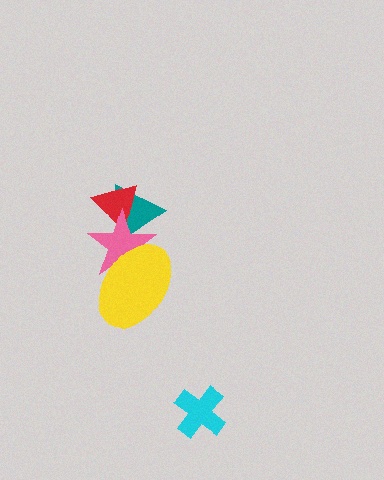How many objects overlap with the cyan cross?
0 objects overlap with the cyan cross.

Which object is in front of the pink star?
The yellow ellipse is in front of the pink star.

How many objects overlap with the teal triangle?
2 objects overlap with the teal triangle.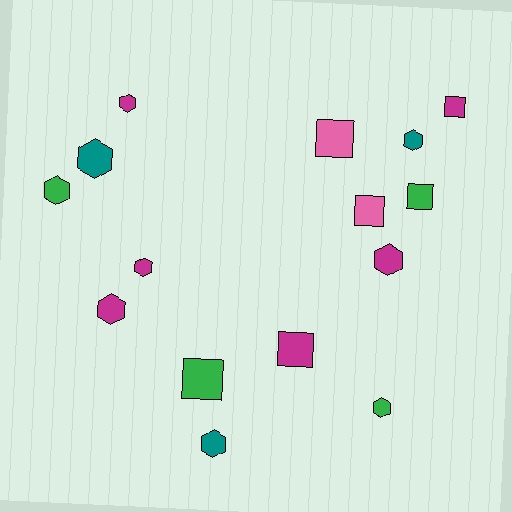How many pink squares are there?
There are 2 pink squares.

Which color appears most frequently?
Magenta, with 6 objects.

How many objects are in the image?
There are 15 objects.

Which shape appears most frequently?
Hexagon, with 9 objects.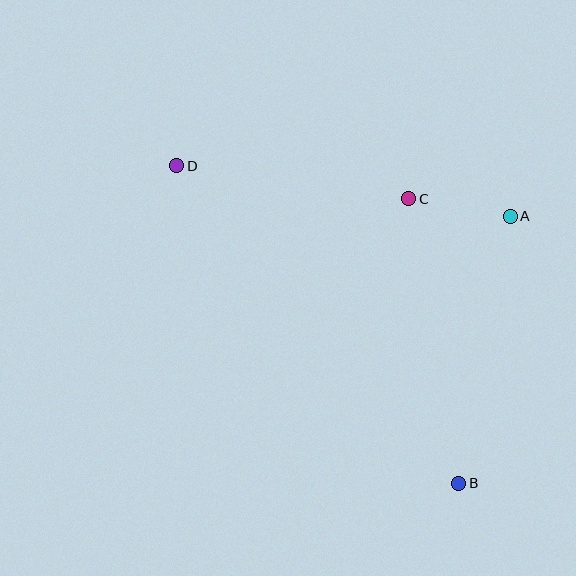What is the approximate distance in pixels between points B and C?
The distance between B and C is approximately 289 pixels.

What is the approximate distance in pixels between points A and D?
The distance between A and D is approximately 338 pixels.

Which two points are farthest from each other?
Points B and D are farthest from each other.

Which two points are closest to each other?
Points A and C are closest to each other.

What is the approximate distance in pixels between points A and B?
The distance between A and B is approximately 272 pixels.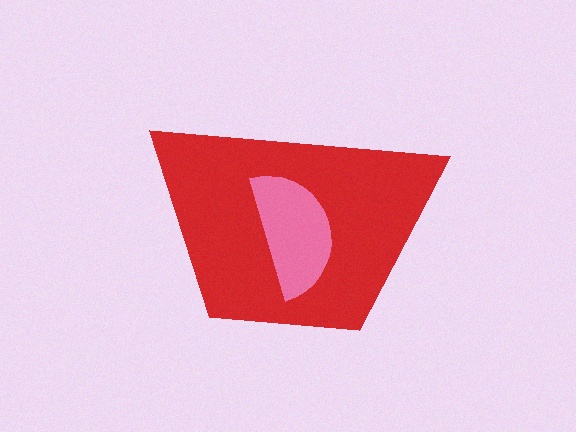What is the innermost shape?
The pink semicircle.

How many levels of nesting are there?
2.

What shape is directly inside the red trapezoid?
The pink semicircle.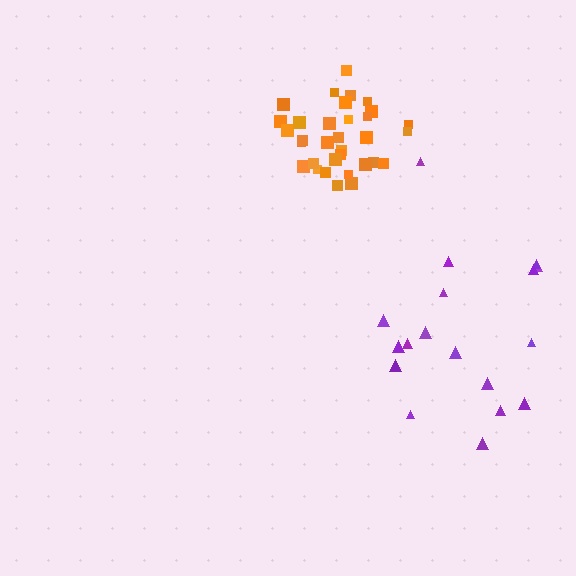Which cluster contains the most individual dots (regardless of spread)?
Orange (33).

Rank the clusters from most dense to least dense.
orange, purple.